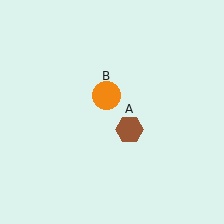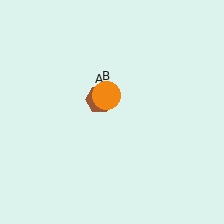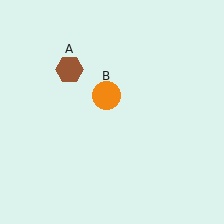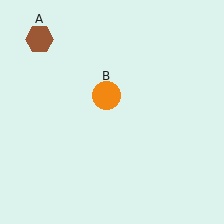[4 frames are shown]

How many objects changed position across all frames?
1 object changed position: brown hexagon (object A).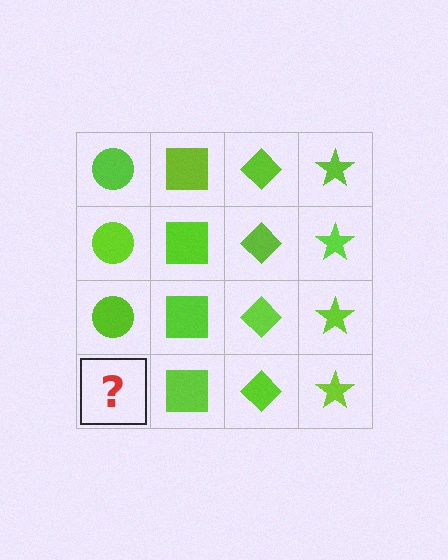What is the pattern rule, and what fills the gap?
The rule is that each column has a consistent shape. The gap should be filled with a lime circle.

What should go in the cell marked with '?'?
The missing cell should contain a lime circle.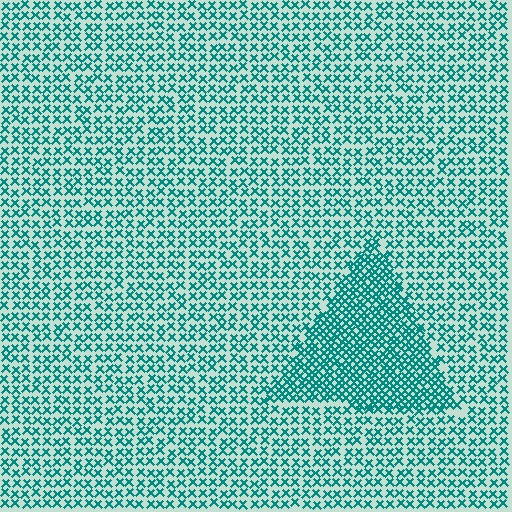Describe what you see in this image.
The image contains small teal elements arranged at two different densities. A triangle-shaped region is visible where the elements are more densely packed than the surrounding area.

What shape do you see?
I see a triangle.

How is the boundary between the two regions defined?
The boundary is defined by a change in element density (approximately 2.0x ratio). All elements are the same color, size, and shape.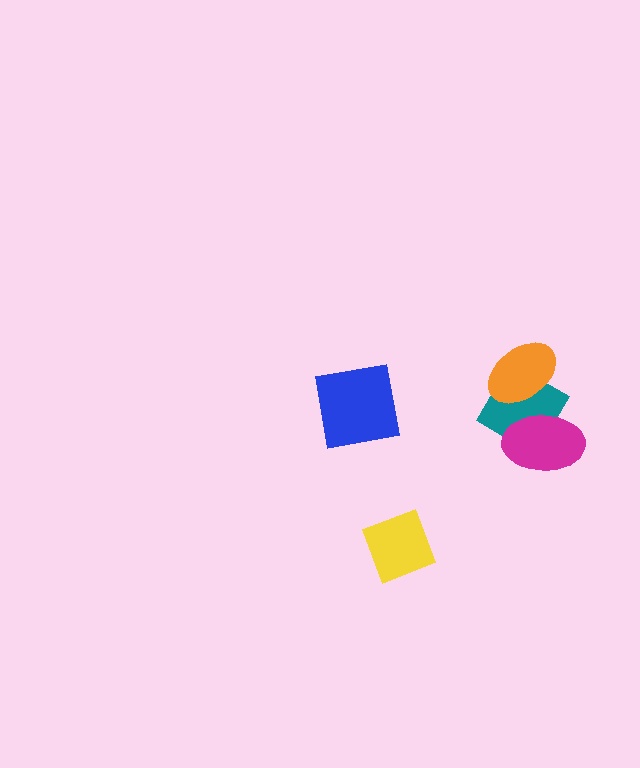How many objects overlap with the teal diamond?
2 objects overlap with the teal diamond.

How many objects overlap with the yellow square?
0 objects overlap with the yellow square.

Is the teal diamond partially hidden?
Yes, it is partially covered by another shape.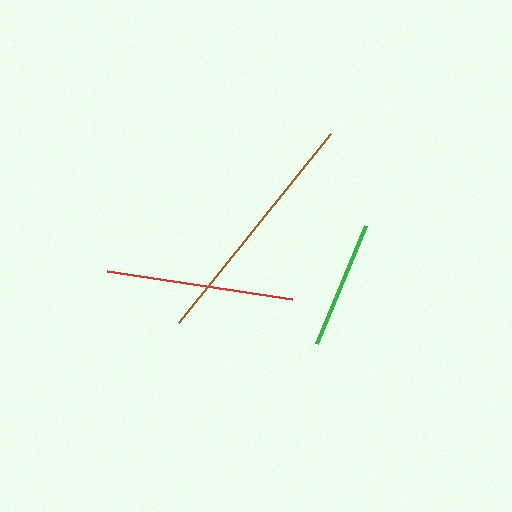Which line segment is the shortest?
The green line is the shortest at approximately 127 pixels.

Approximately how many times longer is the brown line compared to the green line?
The brown line is approximately 1.9 times the length of the green line.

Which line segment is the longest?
The brown line is the longest at approximately 243 pixels.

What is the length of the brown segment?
The brown segment is approximately 243 pixels long.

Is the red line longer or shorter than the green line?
The red line is longer than the green line.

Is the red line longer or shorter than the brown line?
The brown line is longer than the red line.